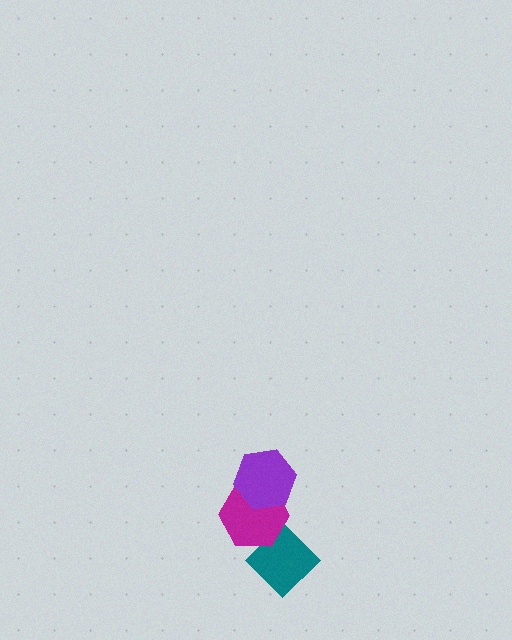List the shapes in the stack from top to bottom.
From top to bottom: the purple hexagon, the magenta hexagon, the teal diamond.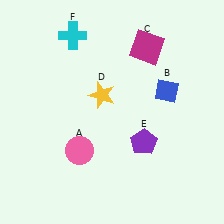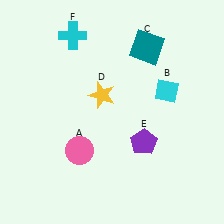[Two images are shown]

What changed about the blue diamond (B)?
In Image 1, B is blue. In Image 2, it changed to cyan.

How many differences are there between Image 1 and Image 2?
There are 2 differences between the two images.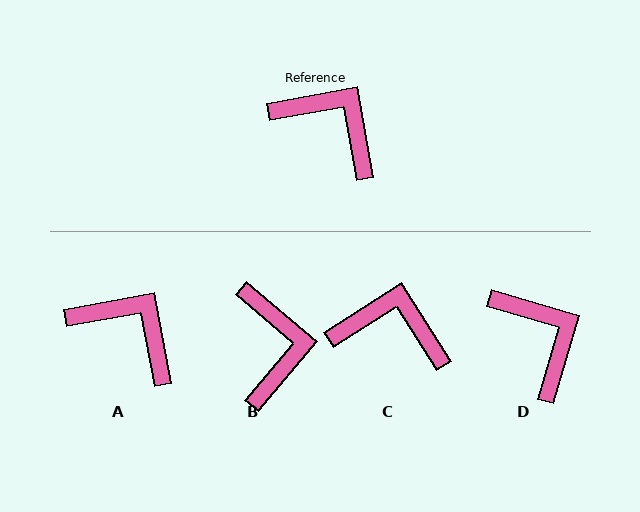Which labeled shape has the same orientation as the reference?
A.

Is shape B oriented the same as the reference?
No, it is off by about 51 degrees.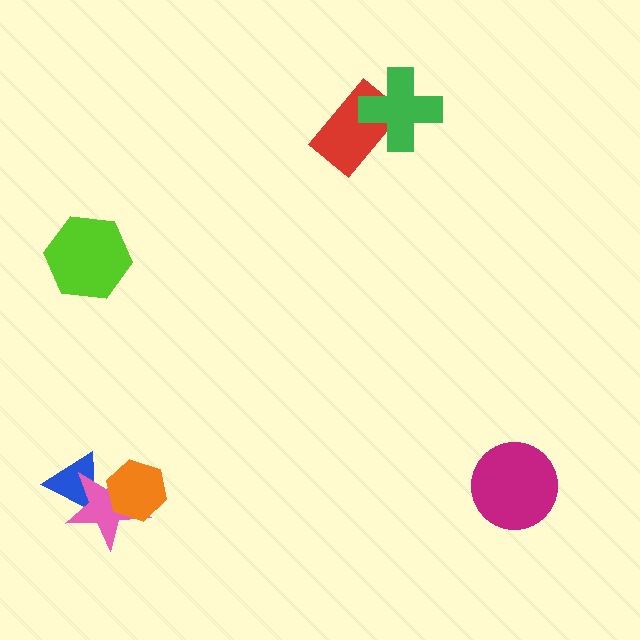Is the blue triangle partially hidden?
Yes, it is partially covered by another shape.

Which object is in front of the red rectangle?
The green cross is in front of the red rectangle.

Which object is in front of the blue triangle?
The pink star is in front of the blue triangle.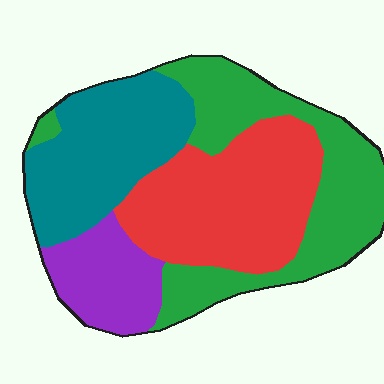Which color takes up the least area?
Purple, at roughly 15%.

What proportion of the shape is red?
Red takes up about one third (1/3) of the shape.